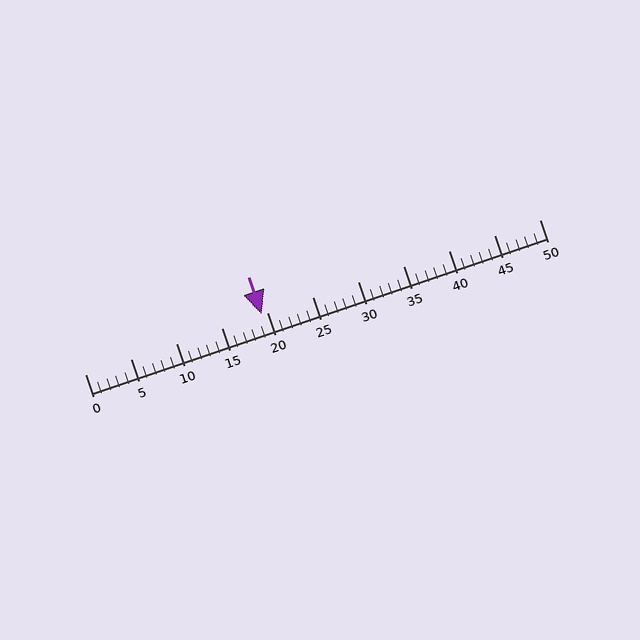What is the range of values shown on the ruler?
The ruler shows values from 0 to 50.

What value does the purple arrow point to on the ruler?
The purple arrow points to approximately 19.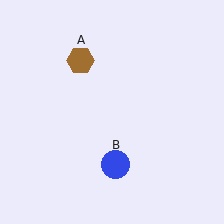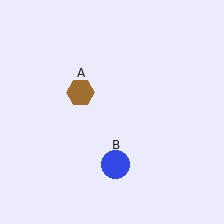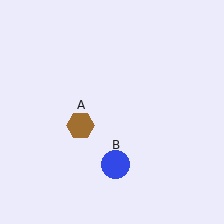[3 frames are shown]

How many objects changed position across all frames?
1 object changed position: brown hexagon (object A).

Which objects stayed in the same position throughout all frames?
Blue circle (object B) remained stationary.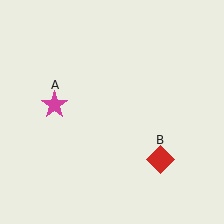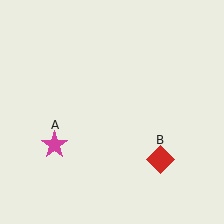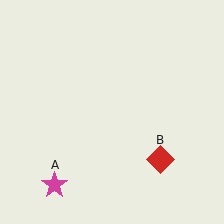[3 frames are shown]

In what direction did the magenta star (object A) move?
The magenta star (object A) moved down.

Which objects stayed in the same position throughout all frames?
Red diamond (object B) remained stationary.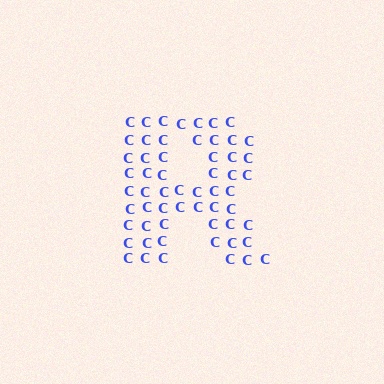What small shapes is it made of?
It is made of small letter C's.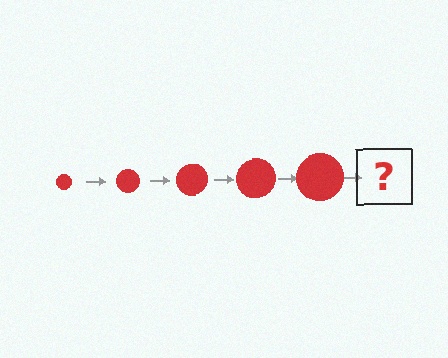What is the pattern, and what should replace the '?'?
The pattern is that the circle gets progressively larger each step. The '?' should be a red circle, larger than the previous one.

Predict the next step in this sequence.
The next step is a red circle, larger than the previous one.